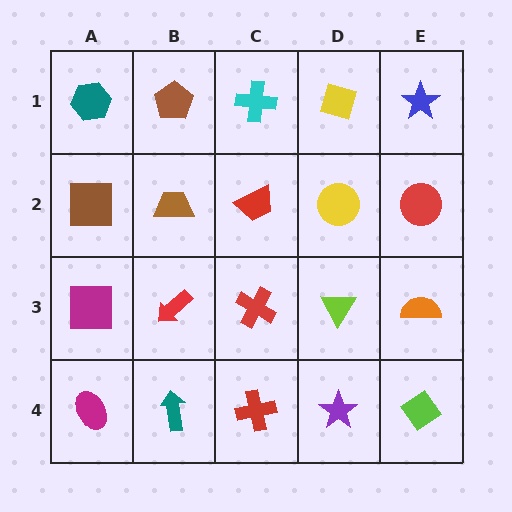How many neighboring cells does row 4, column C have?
3.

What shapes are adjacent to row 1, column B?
A brown trapezoid (row 2, column B), a teal hexagon (row 1, column A), a cyan cross (row 1, column C).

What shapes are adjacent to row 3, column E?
A red circle (row 2, column E), a lime diamond (row 4, column E), a lime triangle (row 3, column D).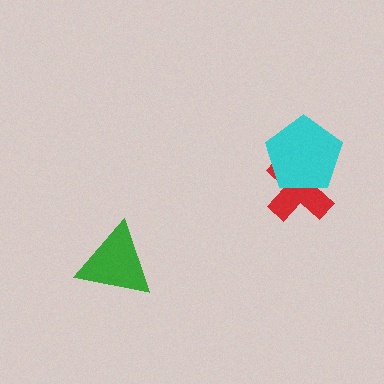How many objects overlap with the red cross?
1 object overlaps with the red cross.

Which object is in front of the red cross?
The cyan pentagon is in front of the red cross.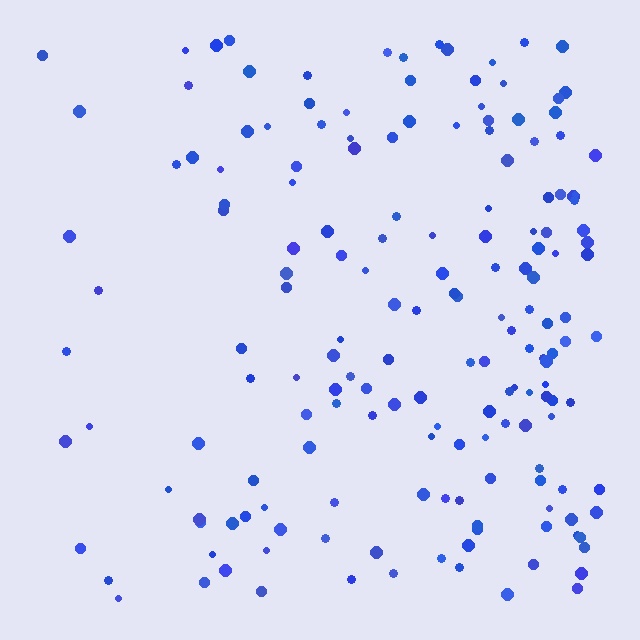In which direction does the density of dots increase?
From left to right, with the right side densest.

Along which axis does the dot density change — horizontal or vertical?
Horizontal.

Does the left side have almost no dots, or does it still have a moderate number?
Still a moderate number, just noticeably fewer than the right.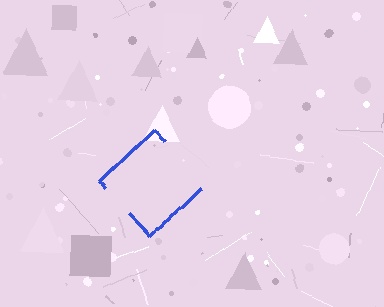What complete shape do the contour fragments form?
The contour fragments form a diamond.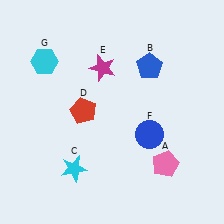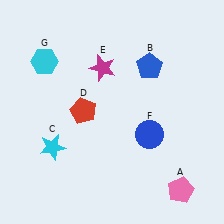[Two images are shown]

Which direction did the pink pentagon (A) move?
The pink pentagon (A) moved down.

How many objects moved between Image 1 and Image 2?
2 objects moved between the two images.